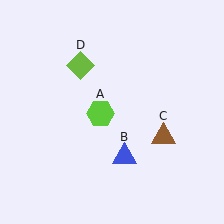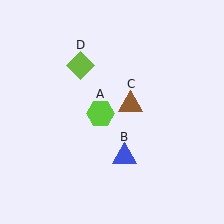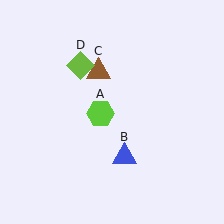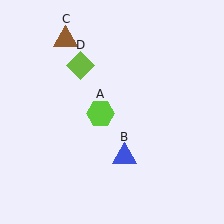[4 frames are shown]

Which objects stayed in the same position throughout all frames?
Lime hexagon (object A) and blue triangle (object B) and lime diamond (object D) remained stationary.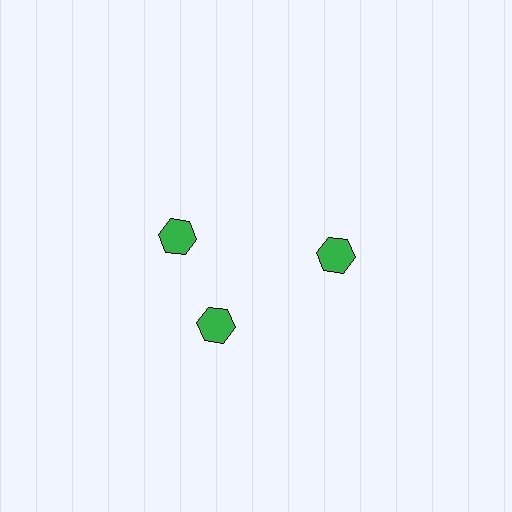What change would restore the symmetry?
The symmetry would be restored by rotating it back into even spacing with its neighbors so that all 3 hexagons sit at equal angles and equal distance from the center.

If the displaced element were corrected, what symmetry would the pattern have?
It would have 3-fold rotational symmetry — the pattern would map onto itself every 120 degrees.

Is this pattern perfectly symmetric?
No. The 3 green hexagons are arranged in a ring, but one element near the 11 o'clock position is rotated out of alignment along the ring, breaking the 3-fold rotational symmetry.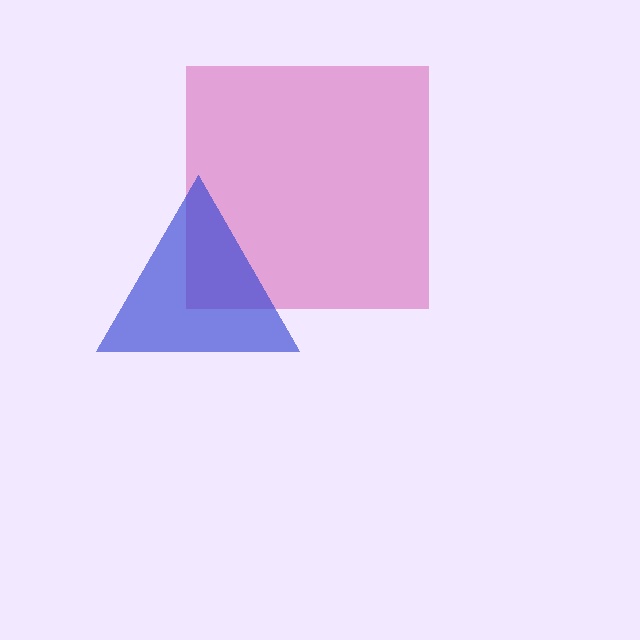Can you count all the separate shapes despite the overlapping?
Yes, there are 2 separate shapes.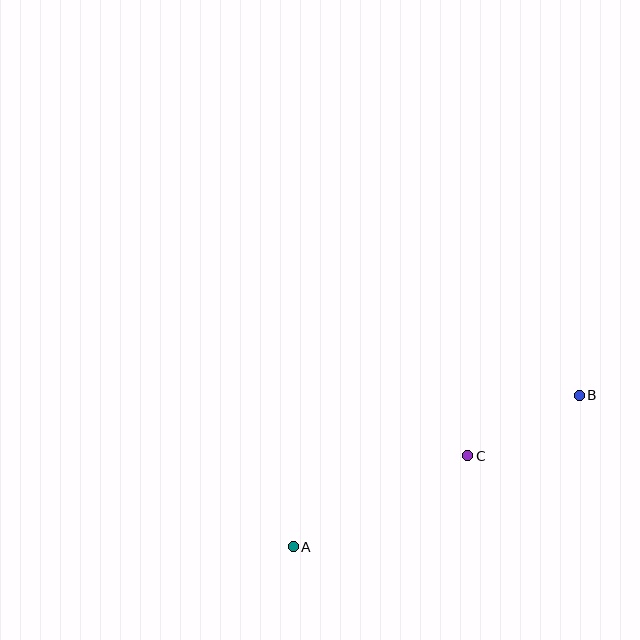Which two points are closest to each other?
Points B and C are closest to each other.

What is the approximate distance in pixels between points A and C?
The distance between A and C is approximately 197 pixels.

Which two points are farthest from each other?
Points A and B are farthest from each other.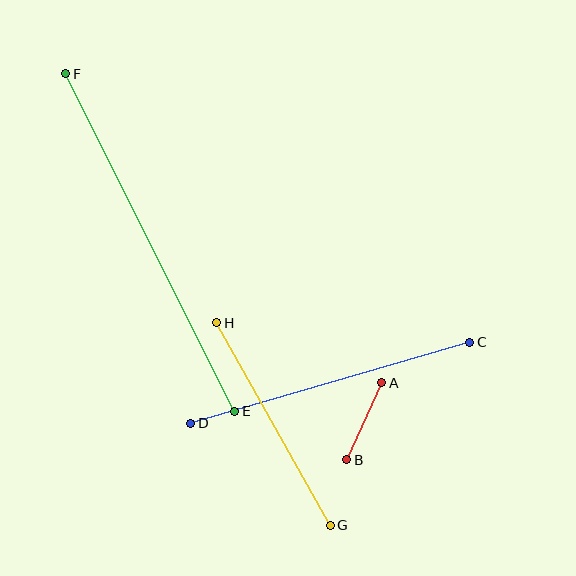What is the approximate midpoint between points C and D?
The midpoint is at approximately (330, 383) pixels.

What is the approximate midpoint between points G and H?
The midpoint is at approximately (273, 424) pixels.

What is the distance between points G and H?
The distance is approximately 232 pixels.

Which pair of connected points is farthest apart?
Points E and F are farthest apart.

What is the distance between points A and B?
The distance is approximately 85 pixels.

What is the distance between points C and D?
The distance is approximately 291 pixels.